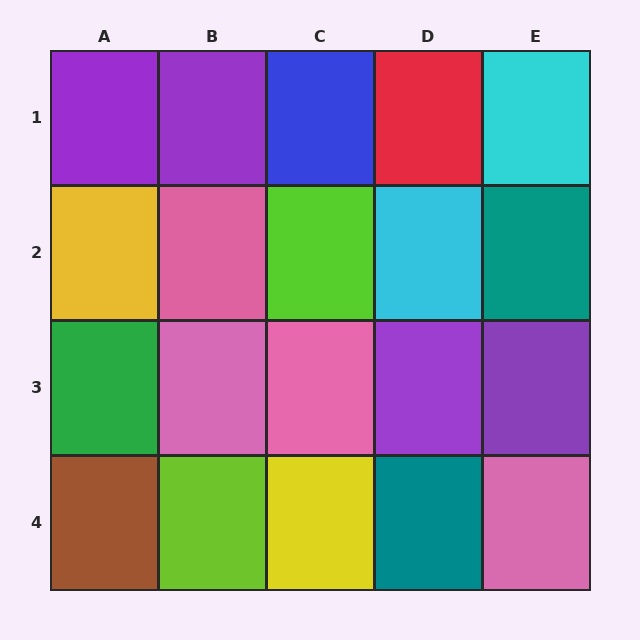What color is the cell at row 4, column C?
Yellow.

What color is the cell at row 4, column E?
Pink.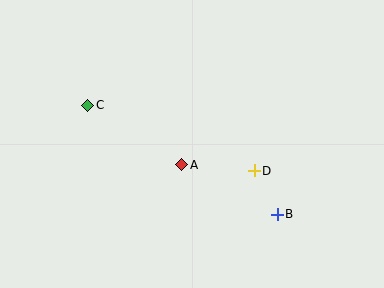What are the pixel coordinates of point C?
Point C is at (88, 105).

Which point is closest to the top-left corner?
Point C is closest to the top-left corner.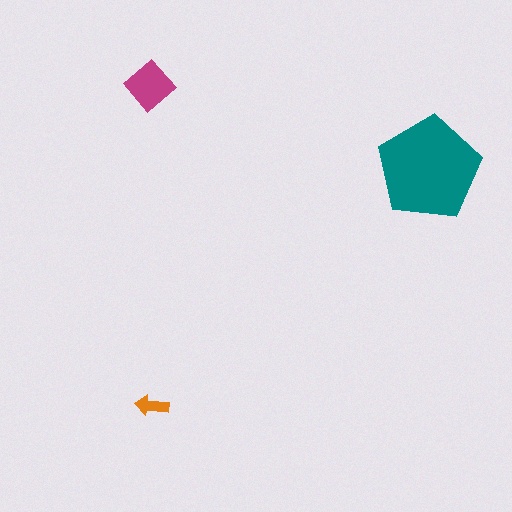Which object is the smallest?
The orange arrow.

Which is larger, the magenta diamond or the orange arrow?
The magenta diamond.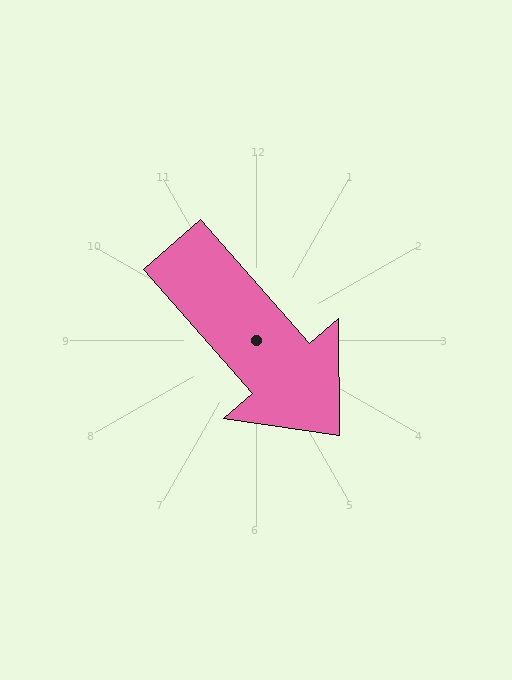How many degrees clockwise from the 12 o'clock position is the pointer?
Approximately 139 degrees.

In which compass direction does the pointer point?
Southeast.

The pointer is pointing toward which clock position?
Roughly 5 o'clock.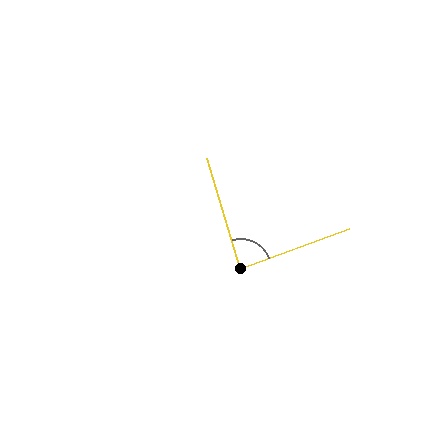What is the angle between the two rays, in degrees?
Approximately 87 degrees.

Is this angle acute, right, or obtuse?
It is approximately a right angle.